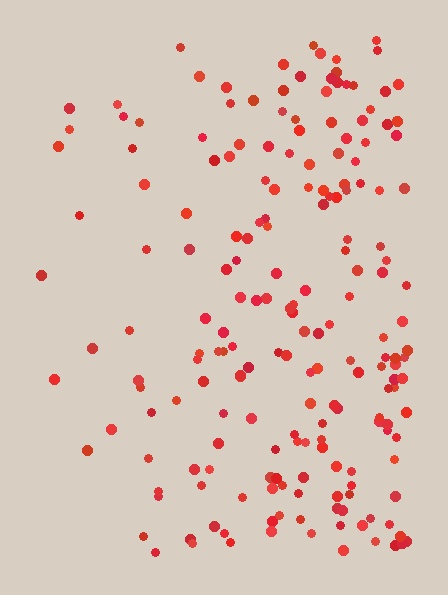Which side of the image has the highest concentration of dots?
The right.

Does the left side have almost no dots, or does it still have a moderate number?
Still a moderate number, just noticeably fewer than the right.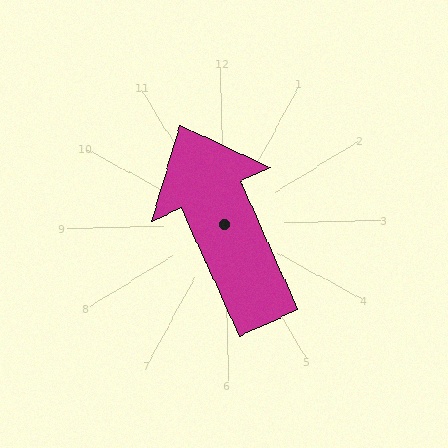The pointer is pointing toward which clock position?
Roughly 11 o'clock.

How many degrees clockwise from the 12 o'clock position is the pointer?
Approximately 337 degrees.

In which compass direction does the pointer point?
Northwest.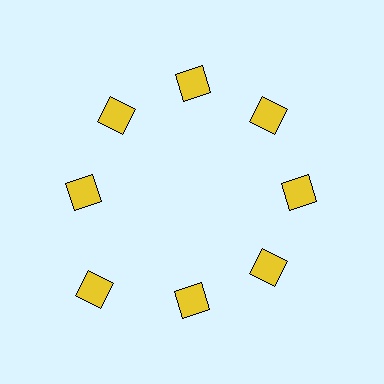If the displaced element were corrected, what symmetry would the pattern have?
It would have 8-fold rotational symmetry — the pattern would map onto itself every 45 degrees.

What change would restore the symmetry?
The symmetry would be restored by moving it inward, back onto the ring so that all 8 squares sit at equal angles and equal distance from the center.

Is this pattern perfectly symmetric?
No. The 8 yellow squares are arranged in a ring, but one element near the 8 o'clock position is pushed outward from the center, breaking the 8-fold rotational symmetry.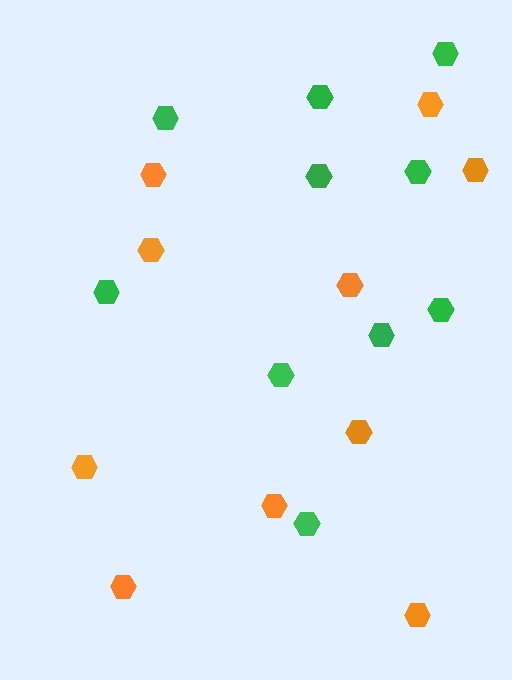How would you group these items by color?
There are 2 groups: one group of green hexagons (10) and one group of orange hexagons (10).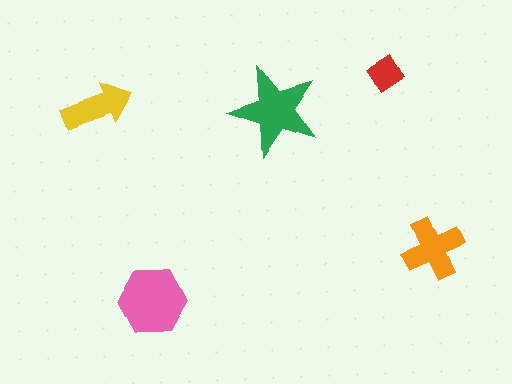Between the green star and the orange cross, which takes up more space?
The green star.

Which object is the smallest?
The red diamond.